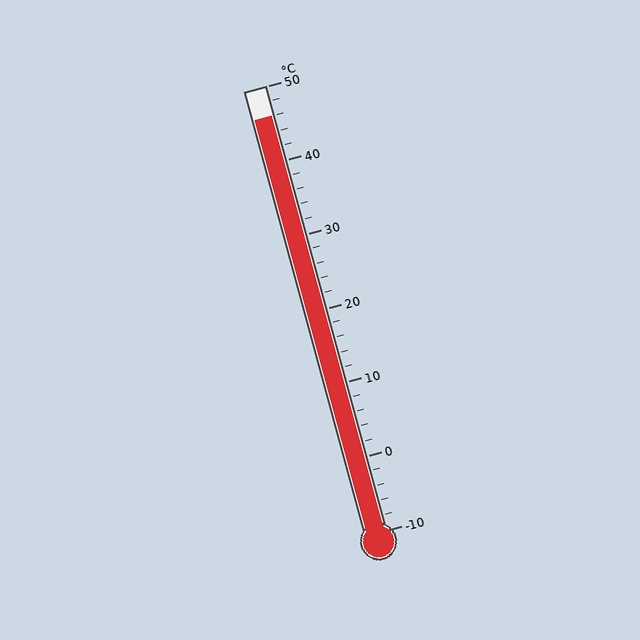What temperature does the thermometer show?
The thermometer shows approximately 46°C.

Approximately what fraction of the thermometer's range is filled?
The thermometer is filled to approximately 95% of its range.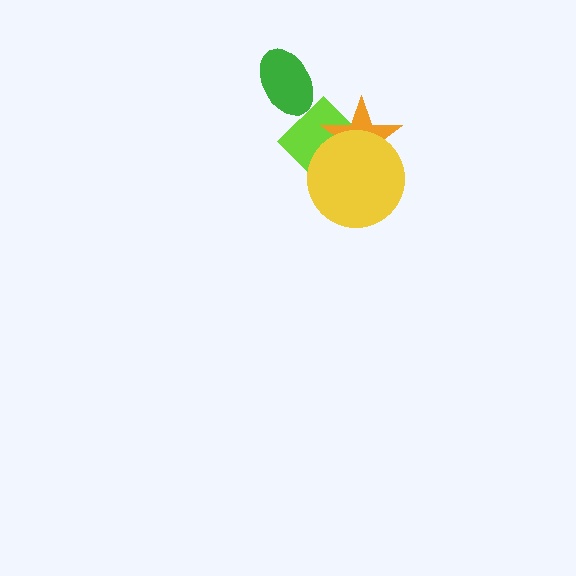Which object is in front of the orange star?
The yellow circle is in front of the orange star.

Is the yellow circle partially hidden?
No, no other shape covers it.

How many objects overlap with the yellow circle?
2 objects overlap with the yellow circle.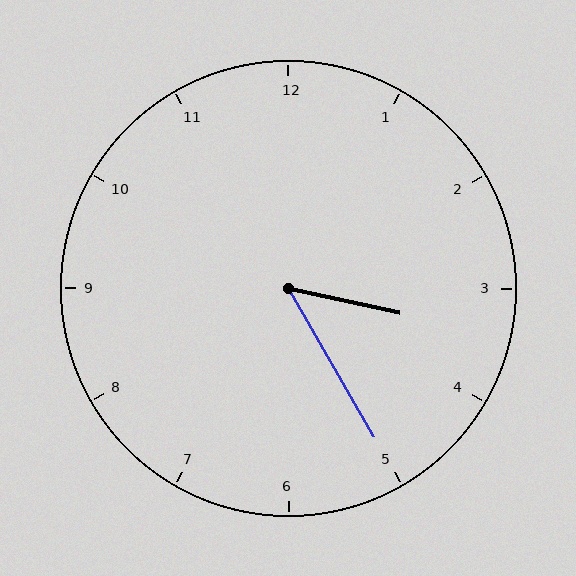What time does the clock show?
3:25.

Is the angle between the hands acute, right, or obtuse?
It is acute.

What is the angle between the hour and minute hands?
Approximately 48 degrees.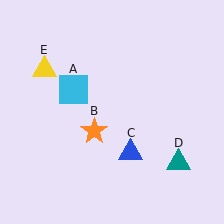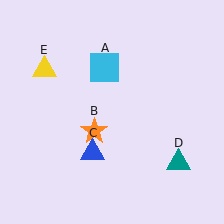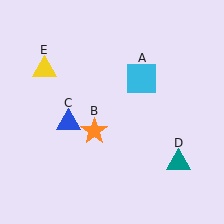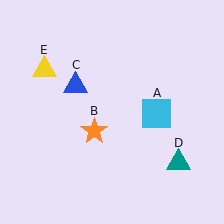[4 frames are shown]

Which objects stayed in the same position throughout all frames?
Orange star (object B) and teal triangle (object D) and yellow triangle (object E) remained stationary.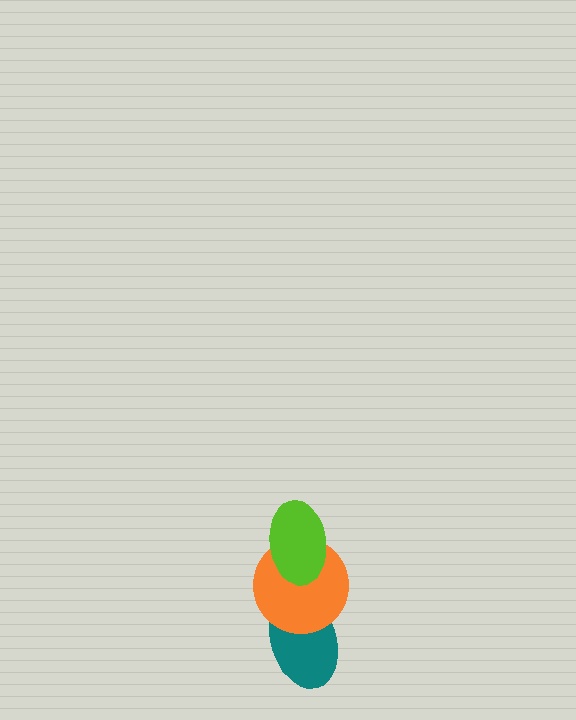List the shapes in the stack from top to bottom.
From top to bottom: the lime ellipse, the orange circle, the teal ellipse.